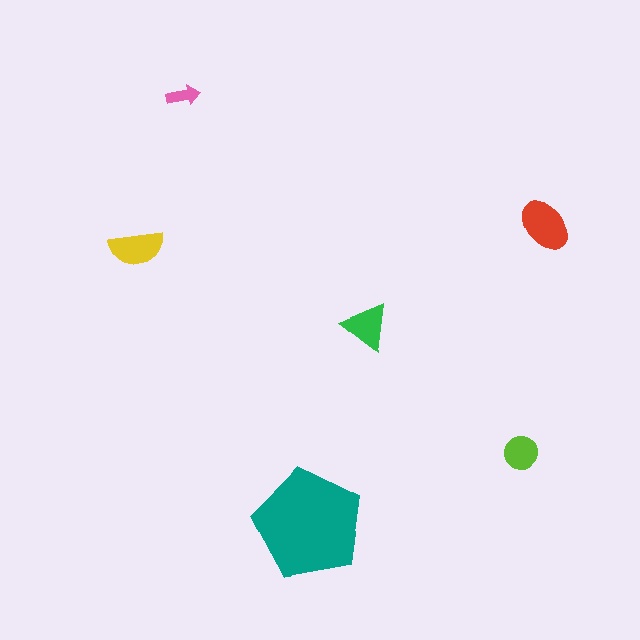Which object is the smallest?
The pink arrow.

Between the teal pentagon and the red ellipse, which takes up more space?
The teal pentagon.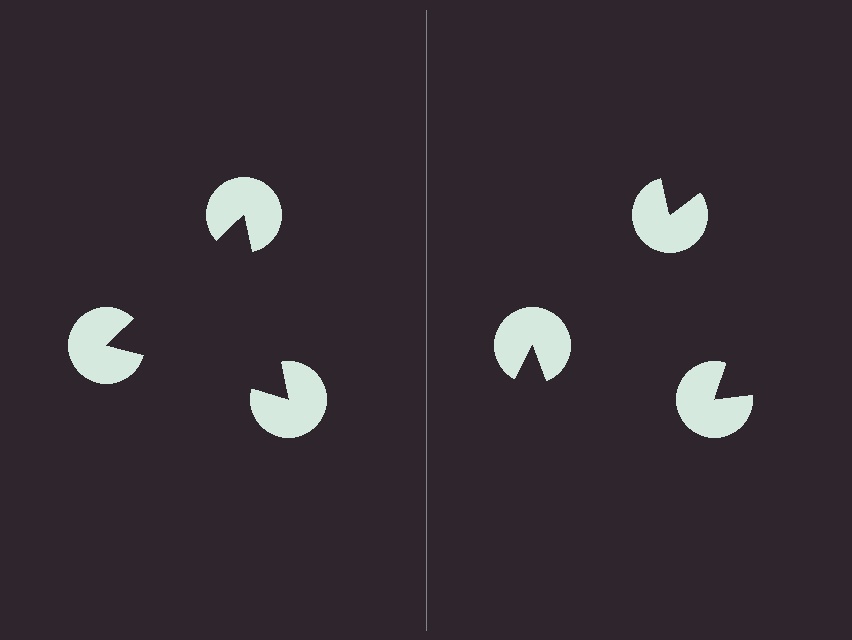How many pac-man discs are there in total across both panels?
6 — 3 on each side.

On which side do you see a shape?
An illusory triangle appears on the left side. On the right side the wedge cuts are rotated, so no coherent shape forms.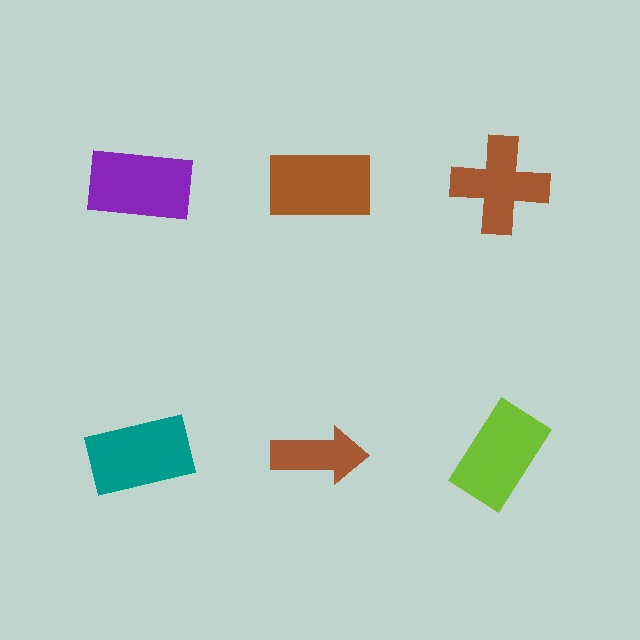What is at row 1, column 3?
A brown cross.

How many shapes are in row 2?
3 shapes.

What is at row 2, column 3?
A lime rectangle.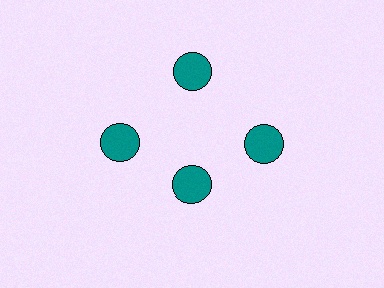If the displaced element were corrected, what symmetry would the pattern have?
It would have 4-fold rotational symmetry — the pattern would map onto itself every 90 degrees.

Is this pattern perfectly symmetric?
No. The 4 teal circles are arranged in a ring, but one element near the 6 o'clock position is pulled inward toward the center, breaking the 4-fold rotational symmetry.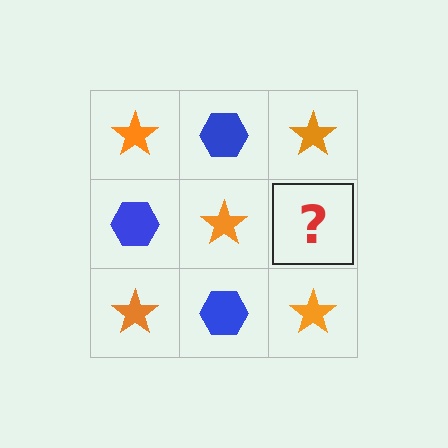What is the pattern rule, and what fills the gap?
The rule is that it alternates orange star and blue hexagon in a checkerboard pattern. The gap should be filled with a blue hexagon.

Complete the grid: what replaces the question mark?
The question mark should be replaced with a blue hexagon.